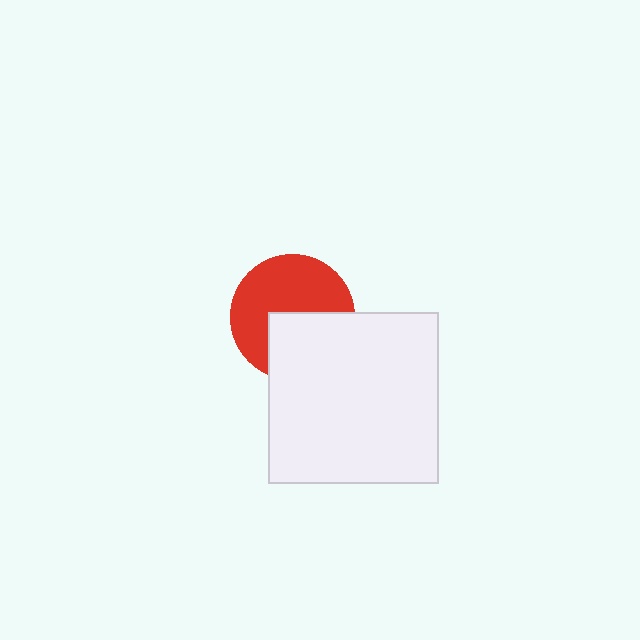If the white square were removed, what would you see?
You would see the complete red circle.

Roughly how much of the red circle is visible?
About half of it is visible (roughly 59%).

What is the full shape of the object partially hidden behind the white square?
The partially hidden object is a red circle.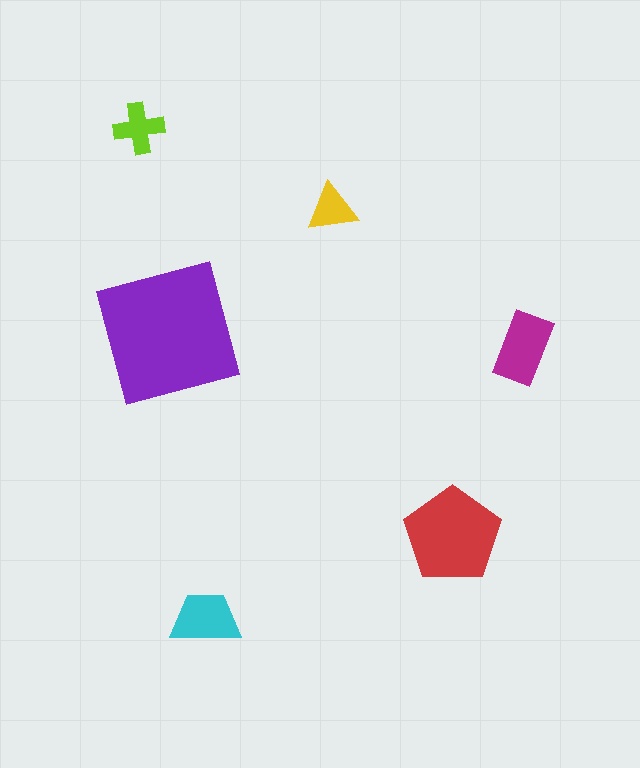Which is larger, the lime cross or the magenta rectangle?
The magenta rectangle.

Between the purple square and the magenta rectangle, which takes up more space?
The purple square.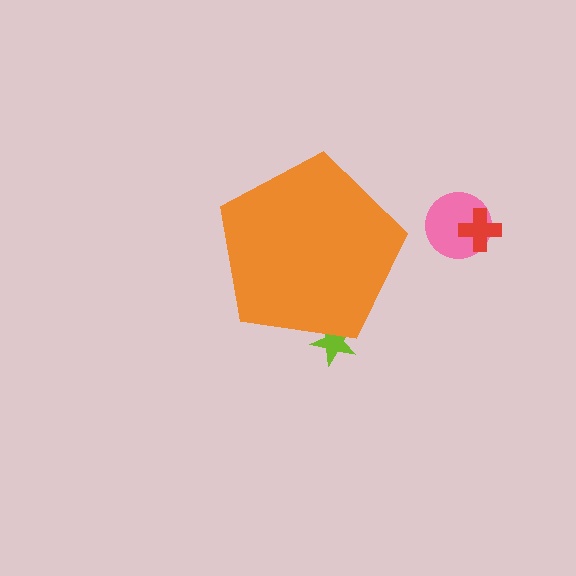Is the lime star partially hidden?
Yes, the lime star is partially hidden behind the orange pentagon.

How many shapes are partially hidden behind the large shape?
1 shape is partially hidden.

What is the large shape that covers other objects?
An orange pentagon.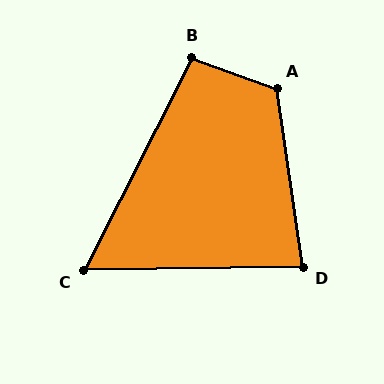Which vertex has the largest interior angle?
A, at approximately 118 degrees.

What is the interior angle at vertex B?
Approximately 97 degrees (obtuse).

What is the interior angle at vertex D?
Approximately 83 degrees (acute).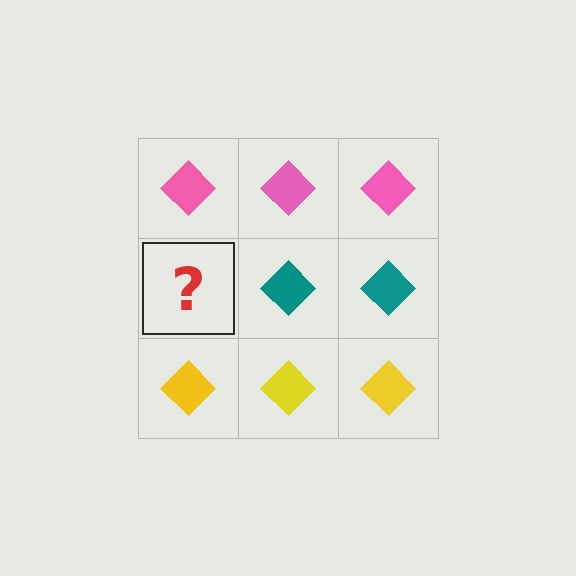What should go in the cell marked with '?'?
The missing cell should contain a teal diamond.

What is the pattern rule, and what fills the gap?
The rule is that each row has a consistent color. The gap should be filled with a teal diamond.